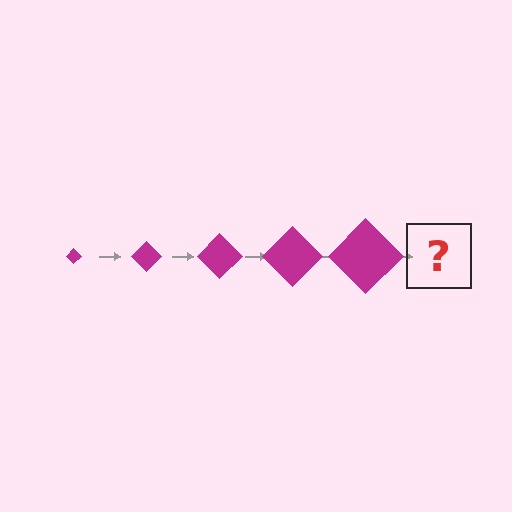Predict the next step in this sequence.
The next step is a magenta diamond, larger than the previous one.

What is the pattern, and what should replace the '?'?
The pattern is that the diamond gets progressively larger each step. The '?' should be a magenta diamond, larger than the previous one.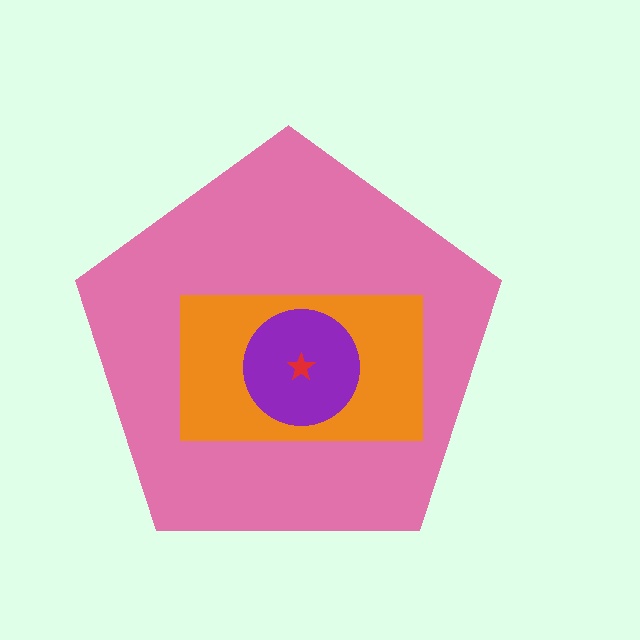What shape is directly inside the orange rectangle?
The purple circle.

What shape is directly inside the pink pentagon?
The orange rectangle.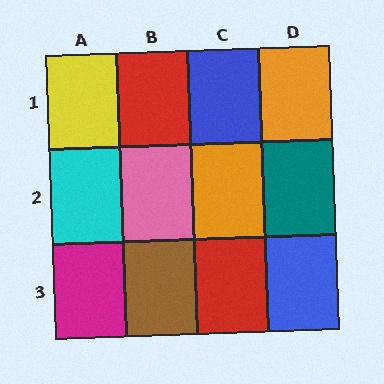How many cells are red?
2 cells are red.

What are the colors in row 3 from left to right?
Magenta, brown, red, blue.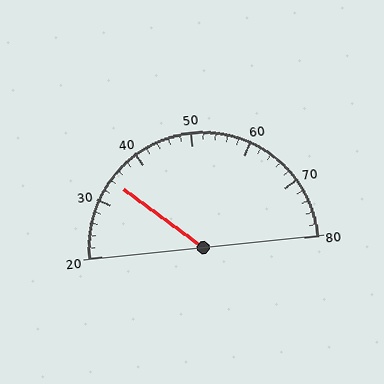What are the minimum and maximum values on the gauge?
The gauge ranges from 20 to 80.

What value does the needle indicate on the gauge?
The needle indicates approximately 34.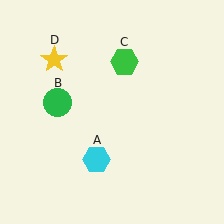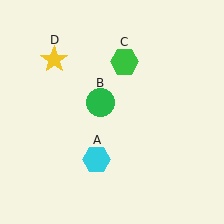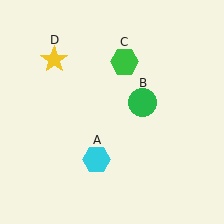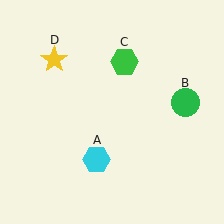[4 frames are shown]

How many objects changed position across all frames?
1 object changed position: green circle (object B).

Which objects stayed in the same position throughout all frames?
Cyan hexagon (object A) and green hexagon (object C) and yellow star (object D) remained stationary.